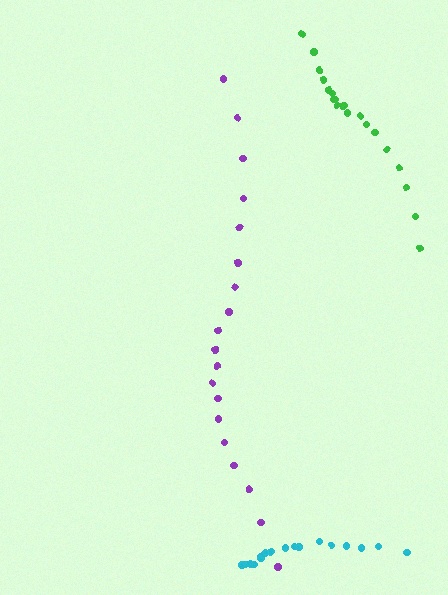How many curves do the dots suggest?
There are 3 distinct paths.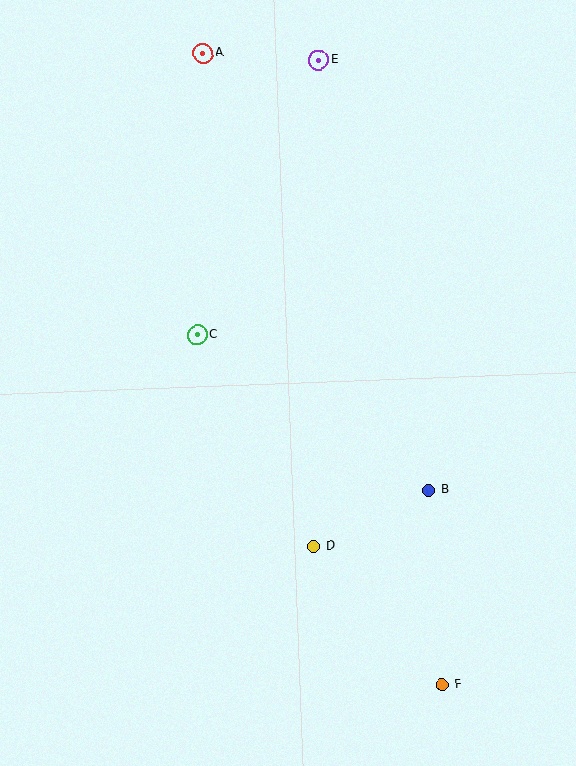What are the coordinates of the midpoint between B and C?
The midpoint between B and C is at (313, 412).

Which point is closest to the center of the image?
Point C at (198, 335) is closest to the center.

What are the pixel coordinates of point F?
Point F is at (442, 685).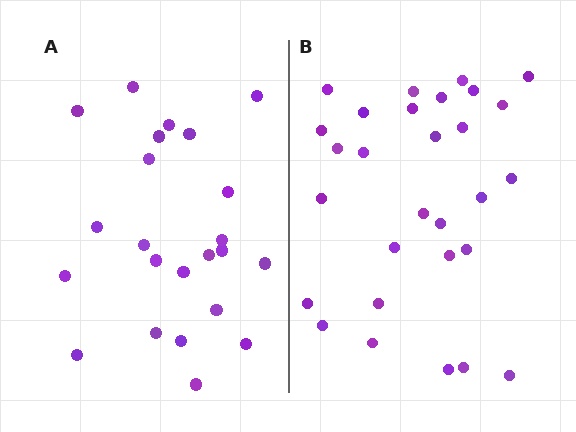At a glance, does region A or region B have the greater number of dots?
Region B (the right region) has more dots.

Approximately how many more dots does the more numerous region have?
Region B has about 6 more dots than region A.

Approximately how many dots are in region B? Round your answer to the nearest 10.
About 30 dots. (The exact count is 29, which rounds to 30.)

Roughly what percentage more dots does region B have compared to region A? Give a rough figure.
About 25% more.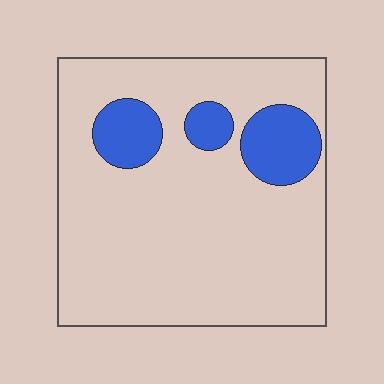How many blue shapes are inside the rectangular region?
3.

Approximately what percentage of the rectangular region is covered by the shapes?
Approximately 15%.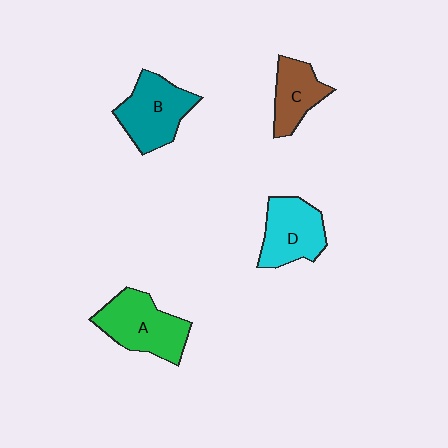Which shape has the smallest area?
Shape C (brown).